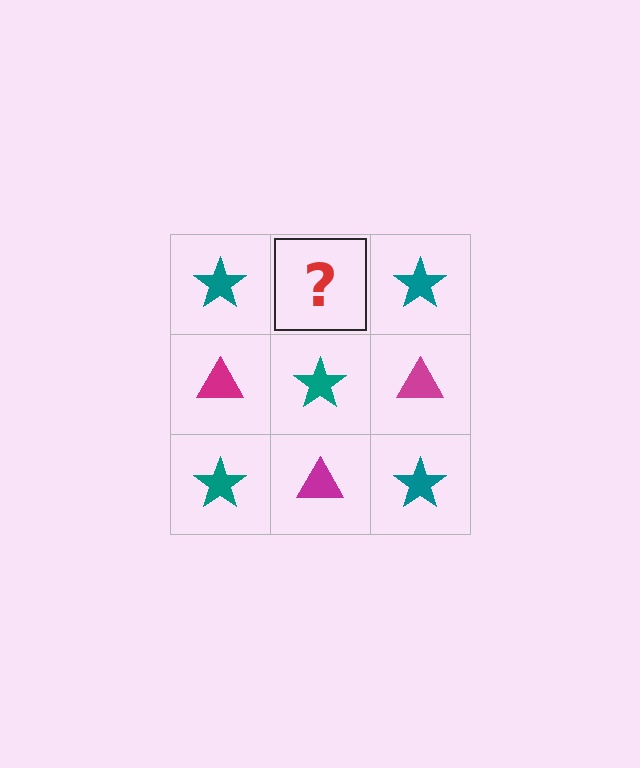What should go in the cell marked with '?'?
The missing cell should contain a magenta triangle.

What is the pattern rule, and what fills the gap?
The rule is that it alternates teal star and magenta triangle in a checkerboard pattern. The gap should be filled with a magenta triangle.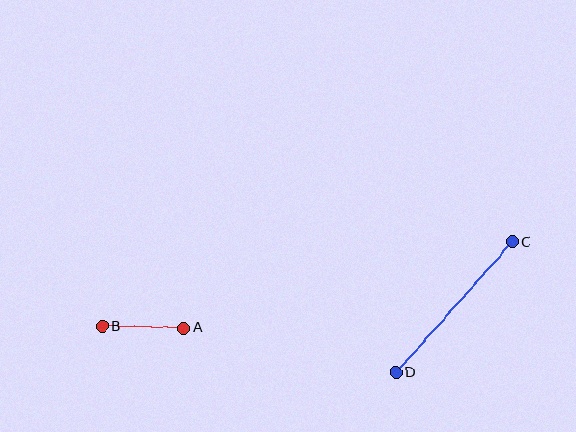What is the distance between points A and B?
The distance is approximately 81 pixels.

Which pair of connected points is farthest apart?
Points C and D are farthest apart.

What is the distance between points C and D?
The distance is approximately 175 pixels.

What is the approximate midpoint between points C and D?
The midpoint is at approximately (454, 307) pixels.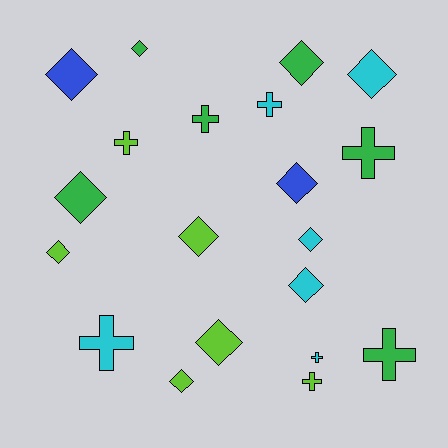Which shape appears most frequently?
Diamond, with 12 objects.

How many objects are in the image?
There are 20 objects.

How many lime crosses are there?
There are 2 lime crosses.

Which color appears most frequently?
Cyan, with 6 objects.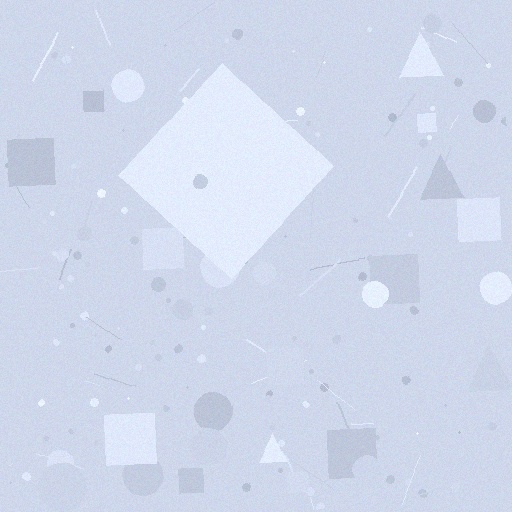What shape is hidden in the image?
A diamond is hidden in the image.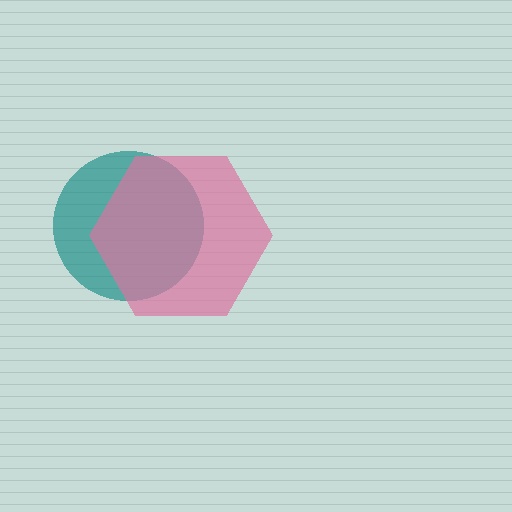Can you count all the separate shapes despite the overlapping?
Yes, there are 2 separate shapes.